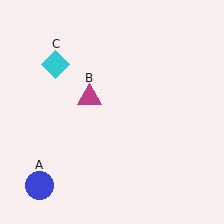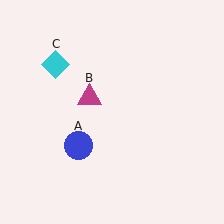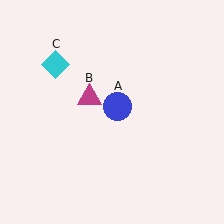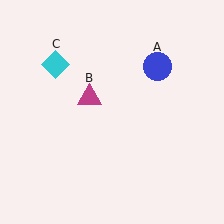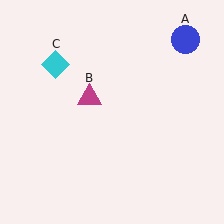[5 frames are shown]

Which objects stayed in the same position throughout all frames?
Magenta triangle (object B) and cyan diamond (object C) remained stationary.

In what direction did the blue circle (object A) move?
The blue circle (object A) moved up and to the right.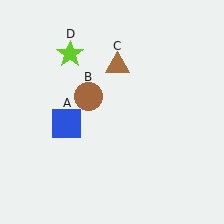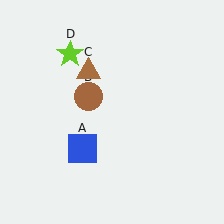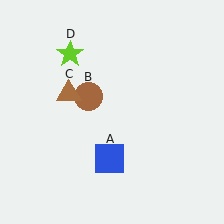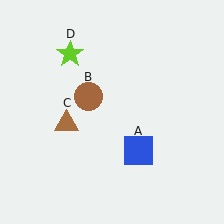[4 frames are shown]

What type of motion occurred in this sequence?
The blue square (object A), brown triangle (object C) rotated counterclockwise around the center of the scene.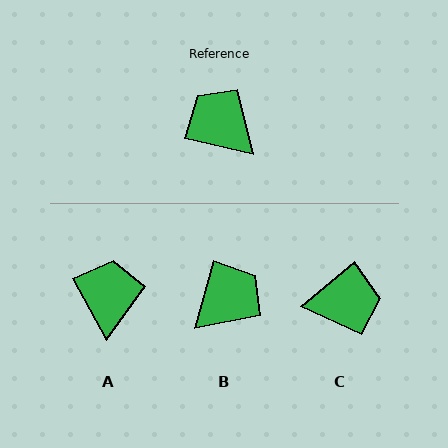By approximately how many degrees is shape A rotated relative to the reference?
Approximately 49 degrees clockwise.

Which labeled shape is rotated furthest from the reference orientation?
C, about 127 degrees away.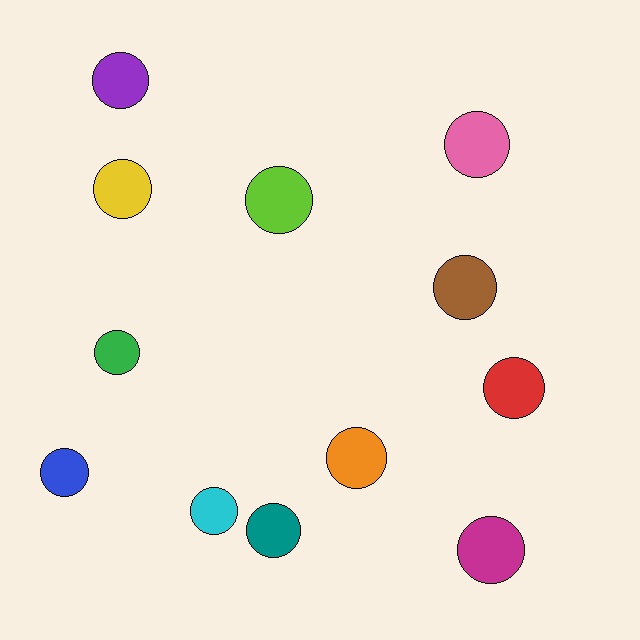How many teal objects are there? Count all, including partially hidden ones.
There is 1 teal object.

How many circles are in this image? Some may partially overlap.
There are 12 circles.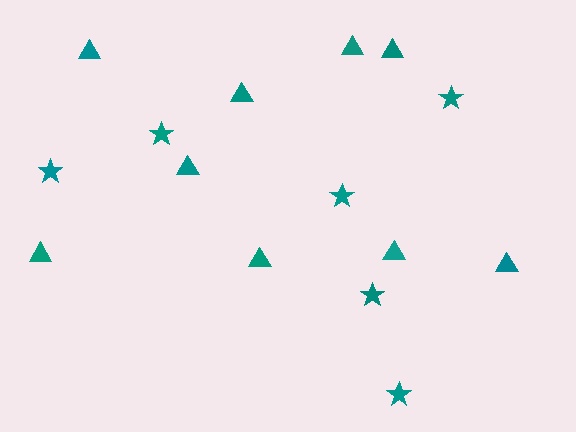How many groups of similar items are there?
There are 2 groups: one group of triangles (9) and one group of stars (6).